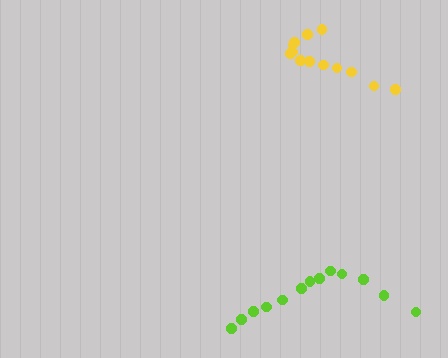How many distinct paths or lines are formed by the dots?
There are 2 distinct paths.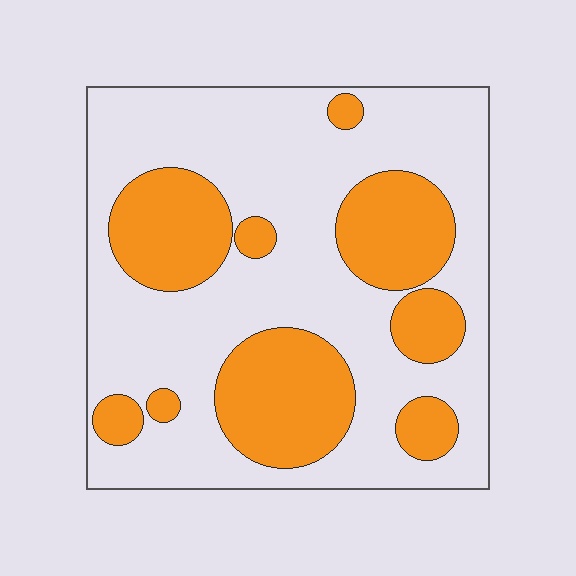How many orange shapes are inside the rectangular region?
9.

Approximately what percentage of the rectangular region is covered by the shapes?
Approximately 30%.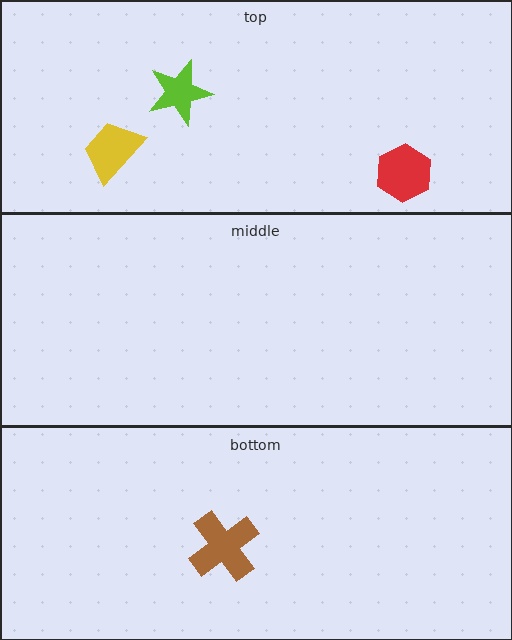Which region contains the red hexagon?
The top region.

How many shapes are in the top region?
3.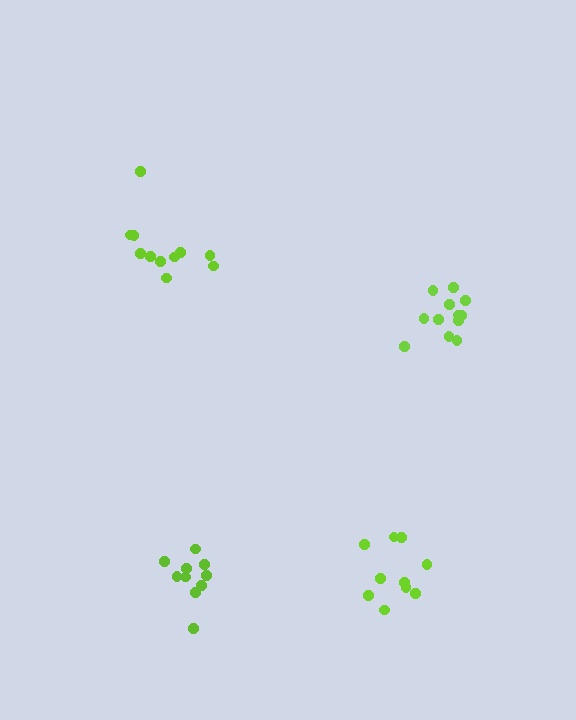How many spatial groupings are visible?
There are 4 spatial groupings.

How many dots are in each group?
Group 1: 10 dots, Group 2: 12 dots, Group 3: 11 dots, Group 4: 10 dots (43 total).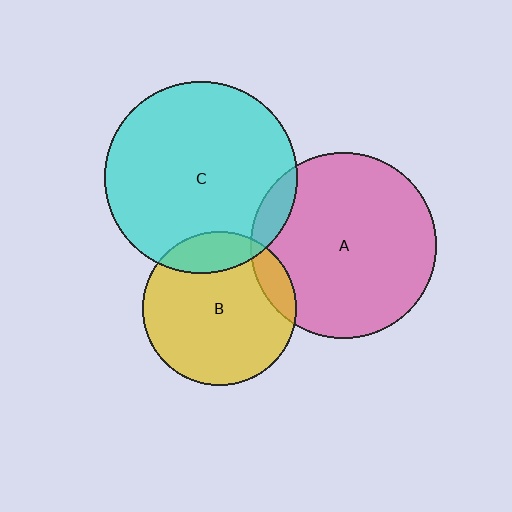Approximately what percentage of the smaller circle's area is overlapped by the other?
Approximately 10%.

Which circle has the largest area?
Circle C (cyan).